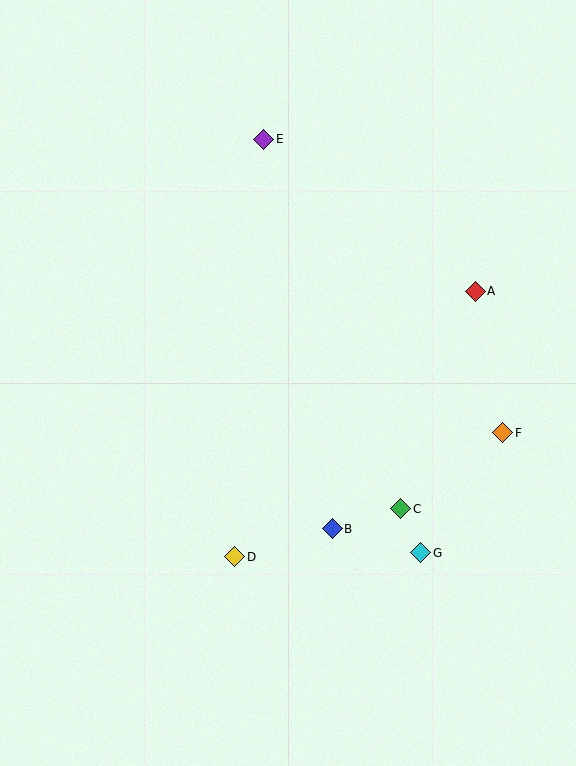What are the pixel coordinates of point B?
Point B is at (332, 529).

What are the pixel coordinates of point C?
Point C is at (401, 509).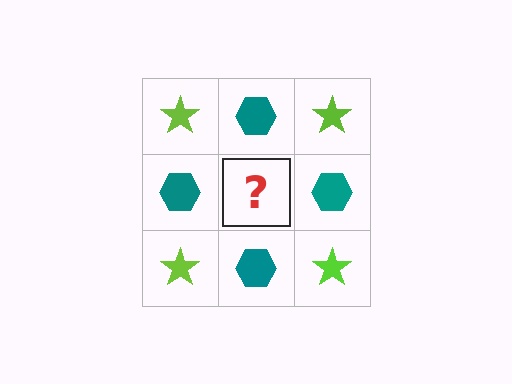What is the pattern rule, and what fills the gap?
The rule is that it alternates lime star and teal hexagon in a checkerboard pattern. The gap should be filled with a lime star.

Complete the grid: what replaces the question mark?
The question mark should be replaced with a lime star.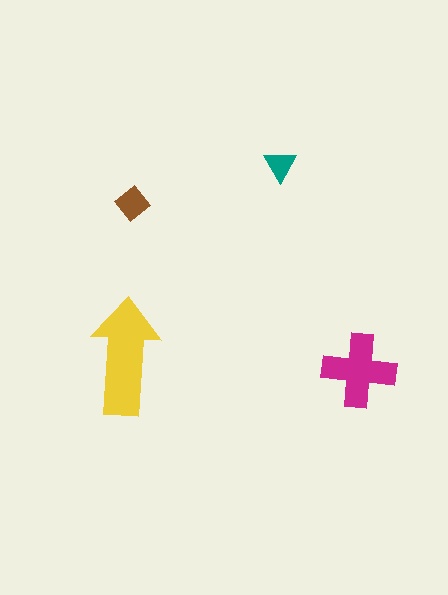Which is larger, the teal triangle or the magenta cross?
The magenta cross.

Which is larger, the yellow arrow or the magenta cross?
The yellow arrow.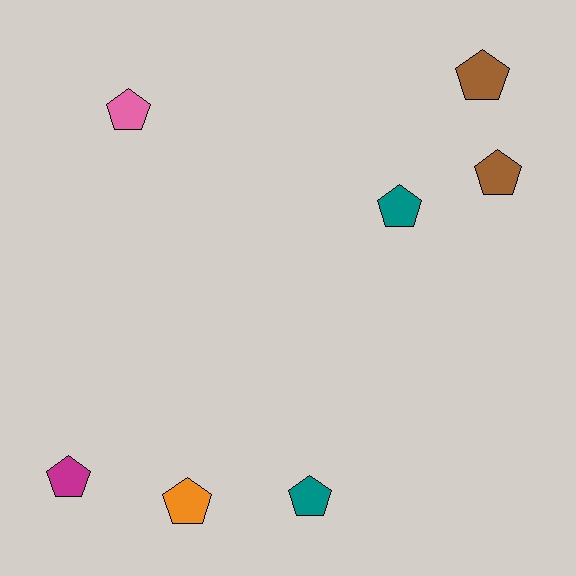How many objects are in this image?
There are 7 objects.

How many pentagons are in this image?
There are 7 pentagons.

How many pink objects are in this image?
There is 1 pink object.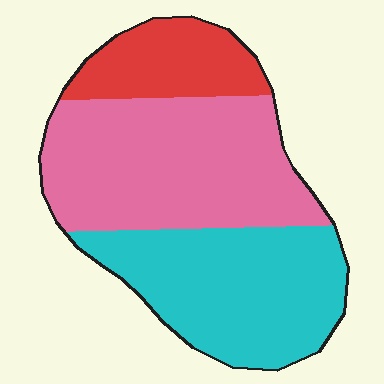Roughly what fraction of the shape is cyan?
Cyan covers 38% of the shape.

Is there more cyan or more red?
Cyan.